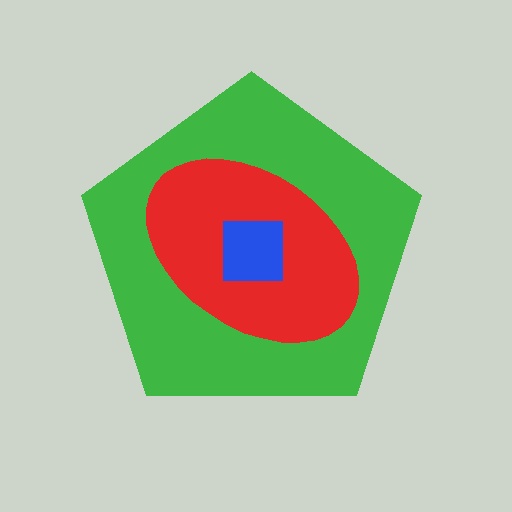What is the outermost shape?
The green pentagon.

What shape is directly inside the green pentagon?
The red ellipse.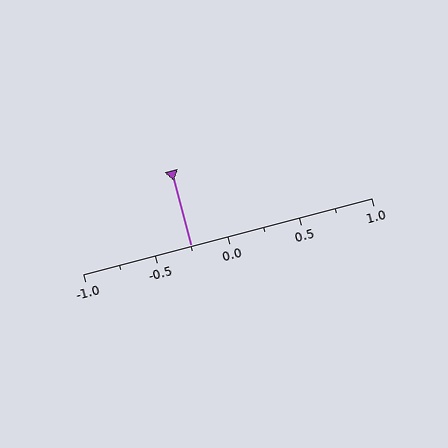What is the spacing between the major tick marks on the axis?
The major ticks are spaced 0.5 apart.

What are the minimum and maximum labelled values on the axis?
The axis runs from -1.0 to 1.0.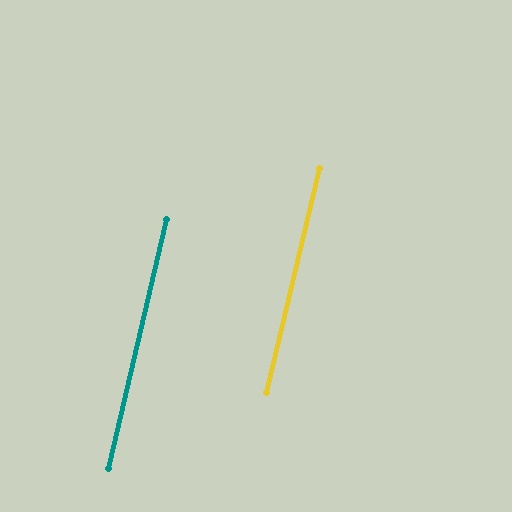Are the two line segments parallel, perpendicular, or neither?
Parallel — their directions differ by only 0.3°.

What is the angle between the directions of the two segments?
Approximately 0 degrees.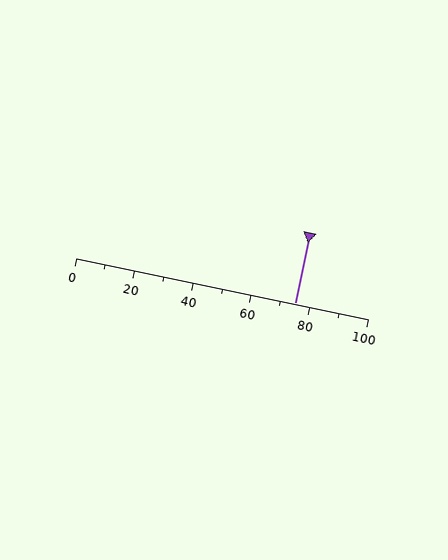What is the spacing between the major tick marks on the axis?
The major ticks are spaced 20 apart.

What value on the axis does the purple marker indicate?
The marker indicates approximately 75.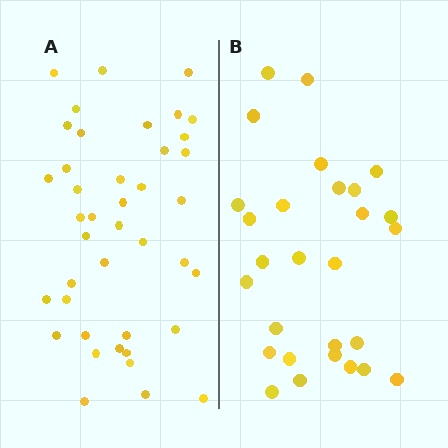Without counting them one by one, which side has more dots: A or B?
Region A (the left region) has more dots.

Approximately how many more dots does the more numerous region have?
Region A has approximately 15 more dots than region B.